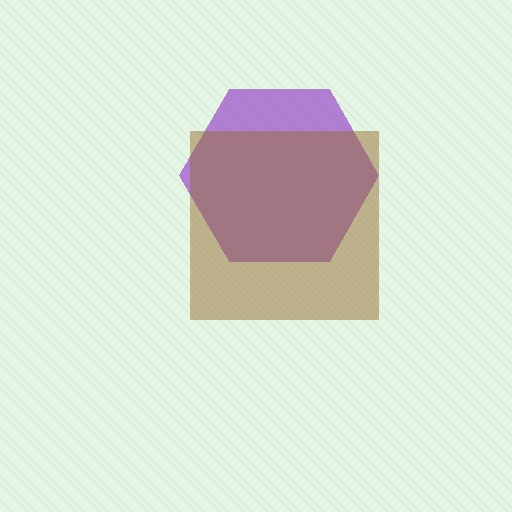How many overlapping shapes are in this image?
There are 2 overlapping shapes in the image.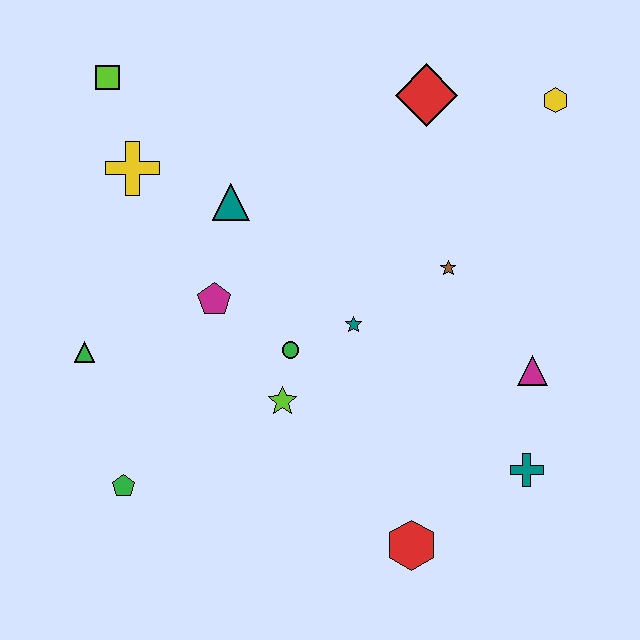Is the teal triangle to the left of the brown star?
Yes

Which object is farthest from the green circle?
The yellow hexagon is farthest from the green circle.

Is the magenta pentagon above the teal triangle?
No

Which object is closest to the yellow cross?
The lime square is closest to the yellow cross.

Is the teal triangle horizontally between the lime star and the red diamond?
No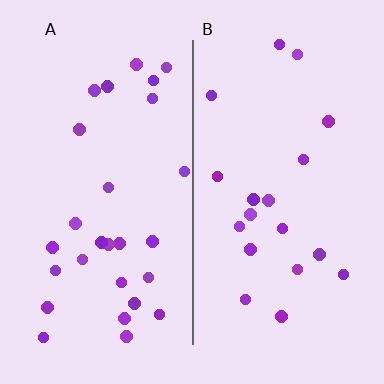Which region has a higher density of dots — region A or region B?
A (the left).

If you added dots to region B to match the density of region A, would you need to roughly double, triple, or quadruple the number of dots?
Approximately double.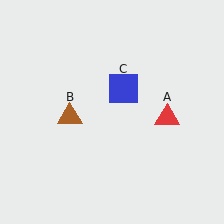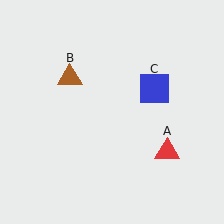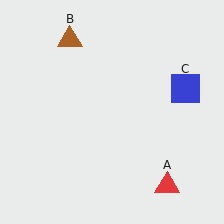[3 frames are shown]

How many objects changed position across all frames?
3 objects changed position: red triangle (object A), brown triangle (object B), blue square (object C).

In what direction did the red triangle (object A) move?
The red triangle (object A) moved down.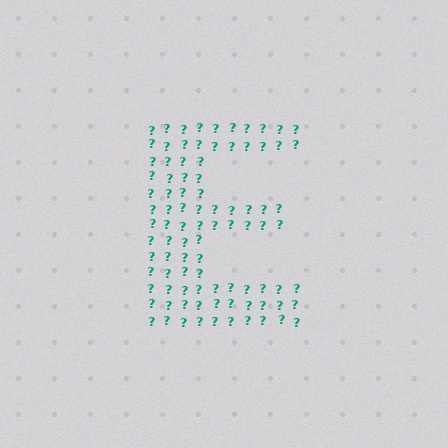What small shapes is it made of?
It is made of small question marks.